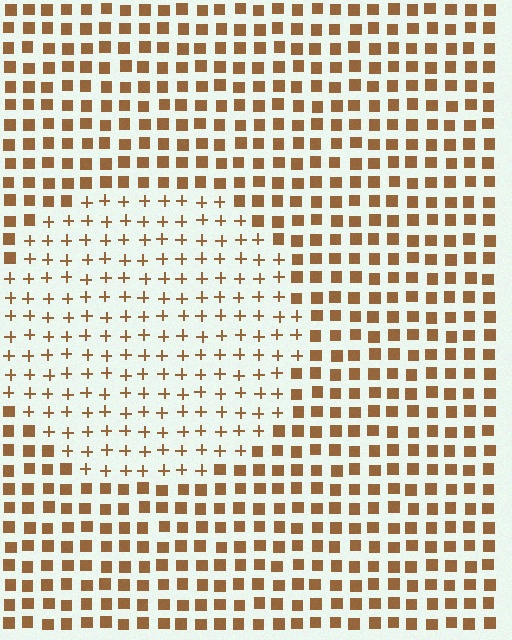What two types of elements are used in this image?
The image uses plus signs inside the circle region and squares outside it.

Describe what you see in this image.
The image is filled with small brown elements arranged in a uniform grid. A circle-shaped region contains plus signs, while the surrounding area contains squares. The boundary is defined purely by the change in element shape.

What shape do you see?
I see a circle.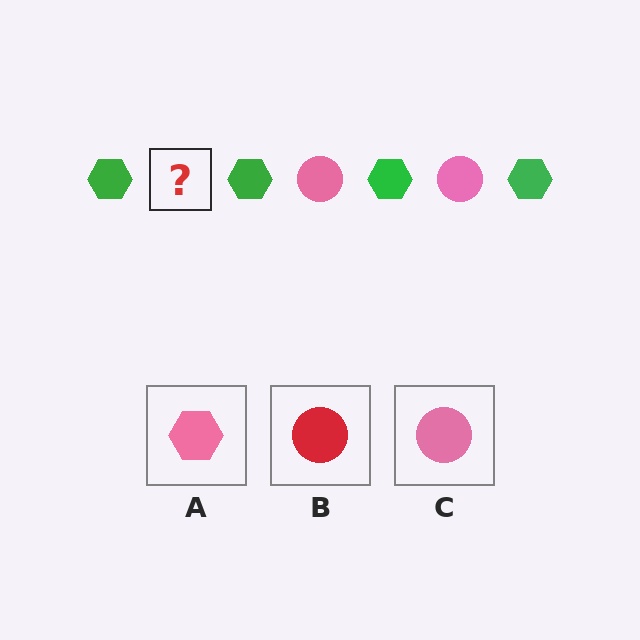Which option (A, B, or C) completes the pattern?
C.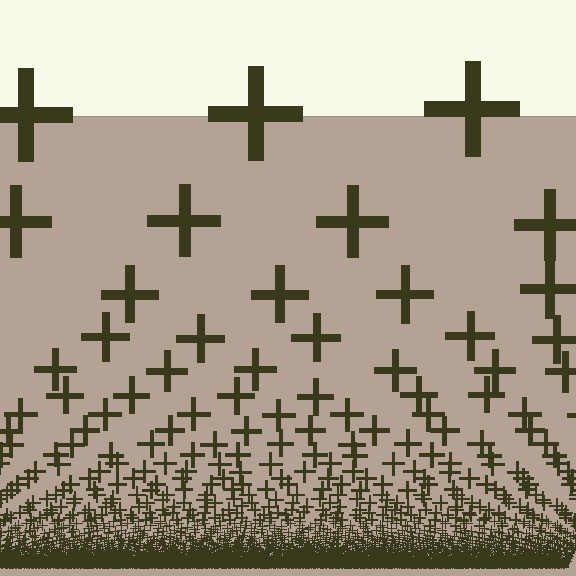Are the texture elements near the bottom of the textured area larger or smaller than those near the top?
Smaller. The gradient is inverted — elements near the bottom are smaller and denser.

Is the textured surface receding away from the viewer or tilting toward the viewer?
The surface appears to tilt toward the viewer. Texture elements get larger and sparser toward the top.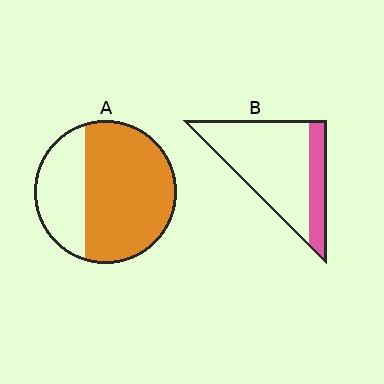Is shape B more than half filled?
No.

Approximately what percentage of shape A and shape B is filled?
A is approximately 70% and B is approximately 25%.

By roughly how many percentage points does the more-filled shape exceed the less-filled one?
By roughly 45 percentage points (A over B).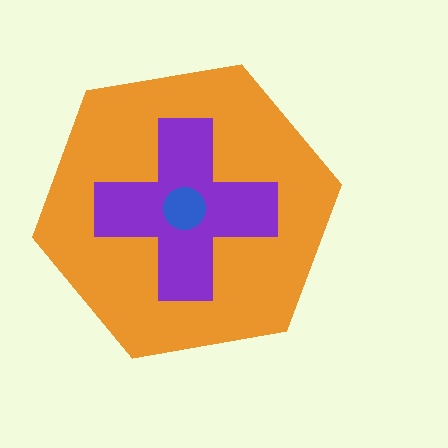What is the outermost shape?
The orange hexagon.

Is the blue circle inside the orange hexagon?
Yes.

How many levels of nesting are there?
3.